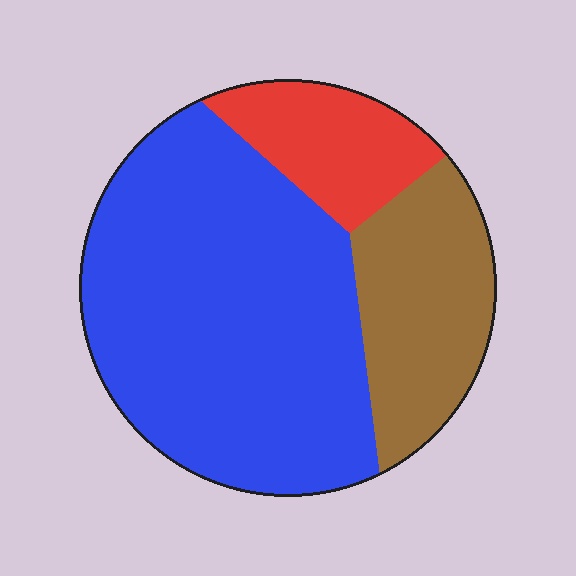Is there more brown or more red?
Brown.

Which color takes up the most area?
Blue, at roughly 60%.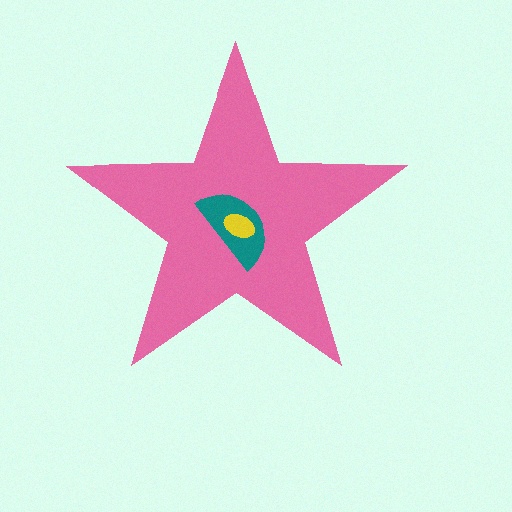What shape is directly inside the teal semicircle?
The yellow ellipse.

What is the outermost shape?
The pink star.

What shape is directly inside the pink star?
The teal semicircle.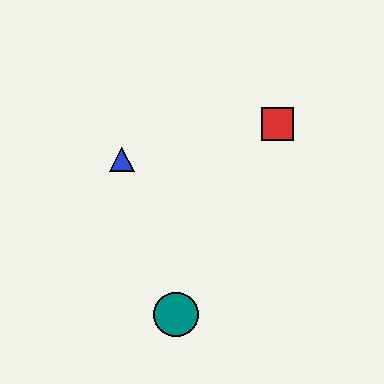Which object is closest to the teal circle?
The blue triangle is closest to the teal circle.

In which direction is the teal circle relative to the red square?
The teal circle is below the red square.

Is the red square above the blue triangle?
Yes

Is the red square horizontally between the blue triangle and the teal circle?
No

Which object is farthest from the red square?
The teal circle is farthest from the red square.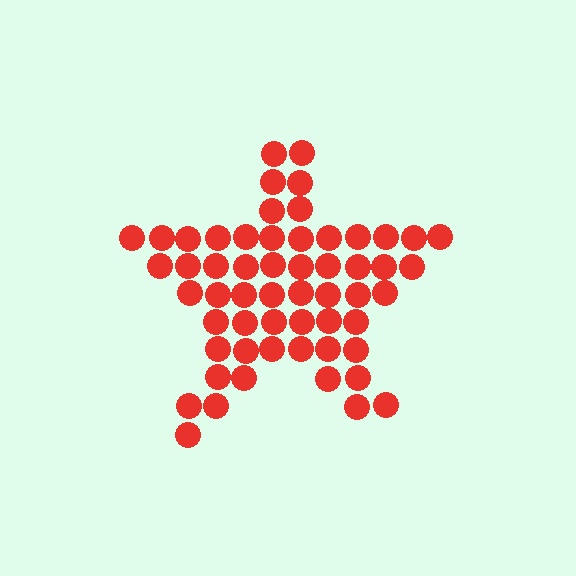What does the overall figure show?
The overall figure shows a star.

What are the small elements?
The small elements are circles.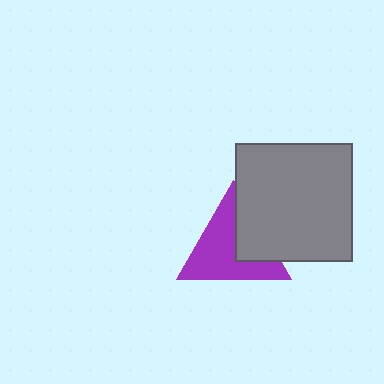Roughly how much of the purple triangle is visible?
Most of it is visible (roughly 69%).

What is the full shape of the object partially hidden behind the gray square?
The partially hidden object is a purple triangle.